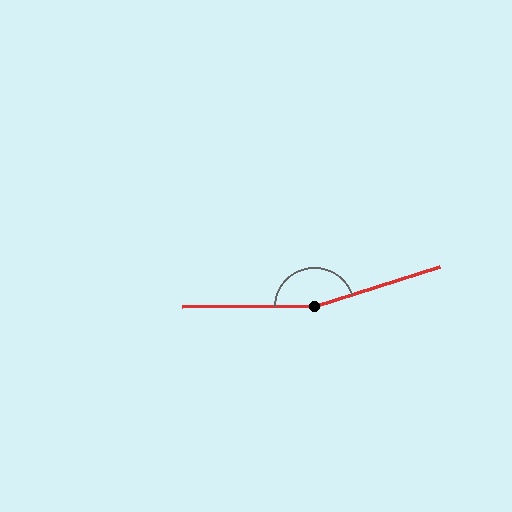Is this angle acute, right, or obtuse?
It is obtuse.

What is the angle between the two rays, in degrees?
Approximately 163 degrees.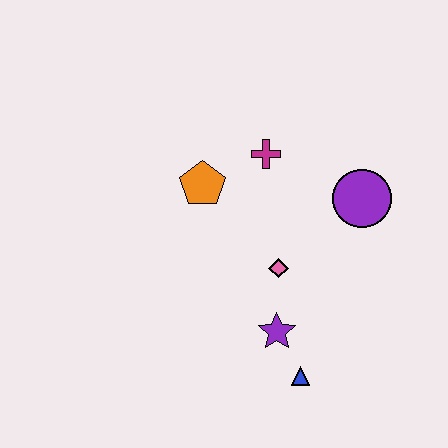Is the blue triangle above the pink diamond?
No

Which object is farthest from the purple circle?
The blue triangle is farthest from the purple circle.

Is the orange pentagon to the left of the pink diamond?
Yes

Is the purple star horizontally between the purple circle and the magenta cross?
Yes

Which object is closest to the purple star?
The blue triangle is closest to the purple star.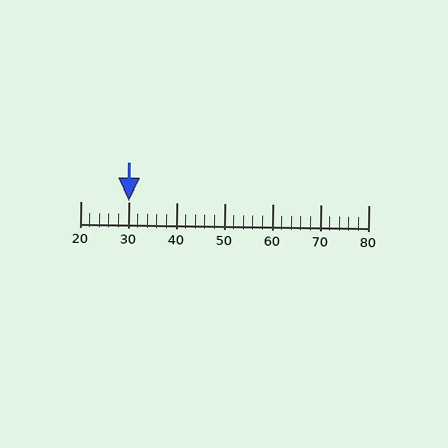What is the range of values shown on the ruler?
The ruler shows values from 20 to 80.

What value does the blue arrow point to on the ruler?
The blue arrow points to approximately 30.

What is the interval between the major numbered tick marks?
The major tick marks are spaced 10 units apart.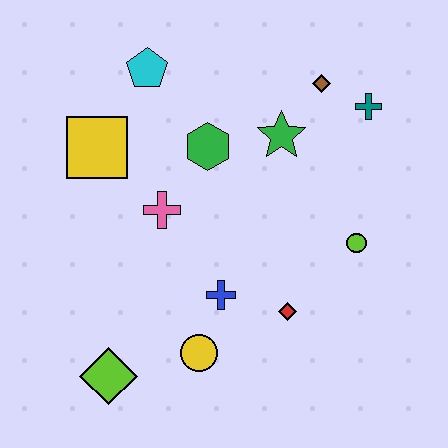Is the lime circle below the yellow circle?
No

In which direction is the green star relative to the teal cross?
The green star is to the left of the teal cross.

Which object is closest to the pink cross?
The green hexagon is closest to the pink cross.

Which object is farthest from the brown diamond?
The lime diamond is farthest from the brown diamond.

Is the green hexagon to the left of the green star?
Yes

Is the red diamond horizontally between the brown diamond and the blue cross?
Yes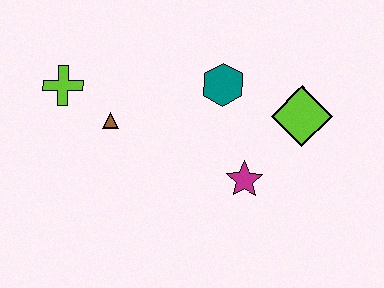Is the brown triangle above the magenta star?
Yes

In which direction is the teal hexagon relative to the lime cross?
The teal hexagon is to the right of the lime cross.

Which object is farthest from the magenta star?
The lime cross is farthest from the magenta star.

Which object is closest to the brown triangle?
The lime cross is closest to the brown triangle.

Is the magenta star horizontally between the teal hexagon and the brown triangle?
No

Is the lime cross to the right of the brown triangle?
No